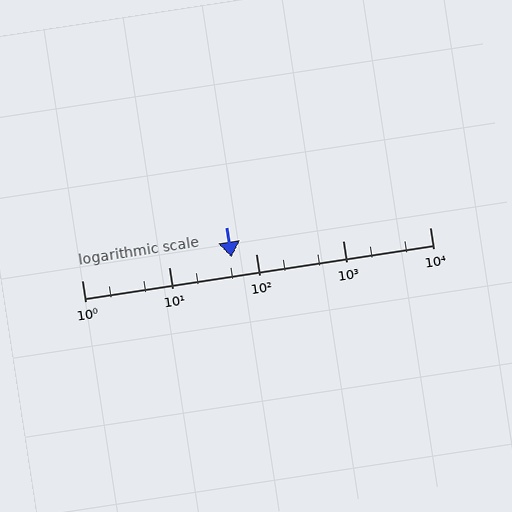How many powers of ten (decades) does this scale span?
The scale spans 4 decades, from 1 to 10000.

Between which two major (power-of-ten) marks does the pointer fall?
The pointer is between 10 and 100.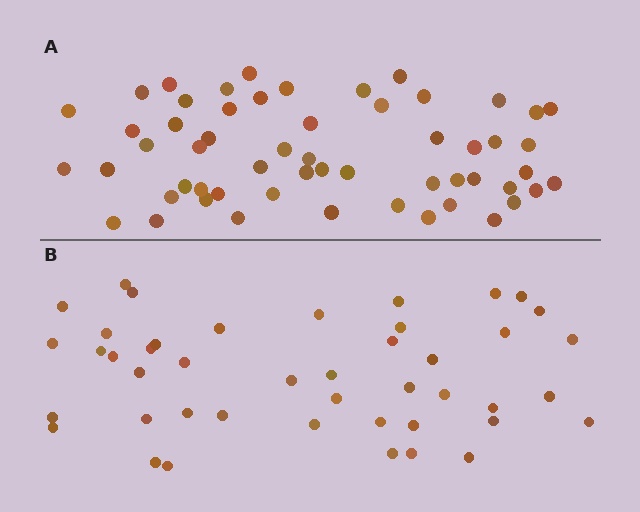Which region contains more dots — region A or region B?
Region A (the top region) has more dots.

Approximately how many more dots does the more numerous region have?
Region A has roughly 12 or so more dots than region B.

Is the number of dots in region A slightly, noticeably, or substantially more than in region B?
Region A has noticeably more, but not dramatically so. The ratio is roughly 1.3 to 1.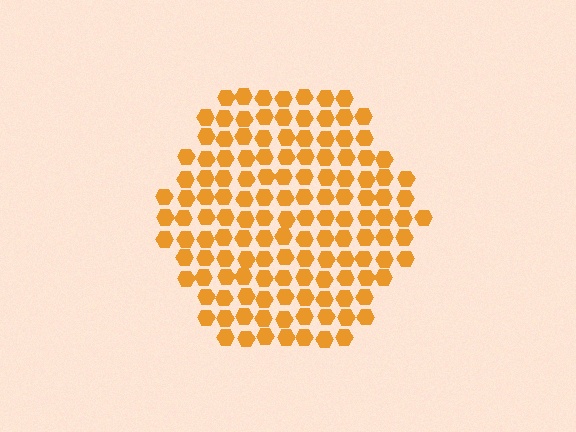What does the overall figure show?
The overall figure shows a hexagon.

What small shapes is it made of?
It is made of small hexagons.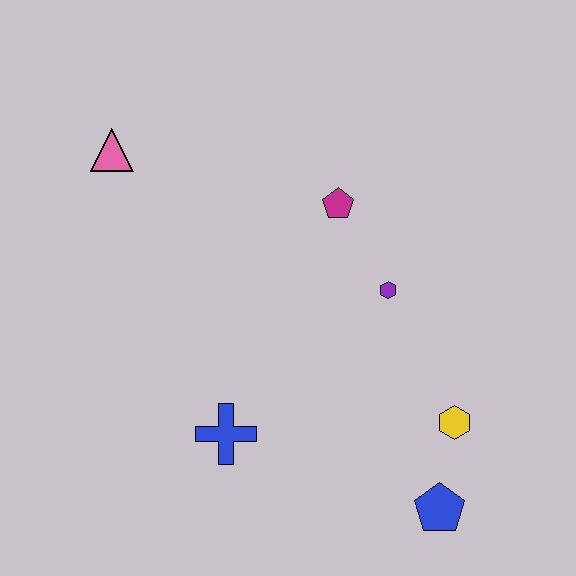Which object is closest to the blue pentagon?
The yellow hexagon is closest to the blue pentagon.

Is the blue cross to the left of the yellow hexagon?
Yes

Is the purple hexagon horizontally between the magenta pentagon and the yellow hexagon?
Yes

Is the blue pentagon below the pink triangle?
Yes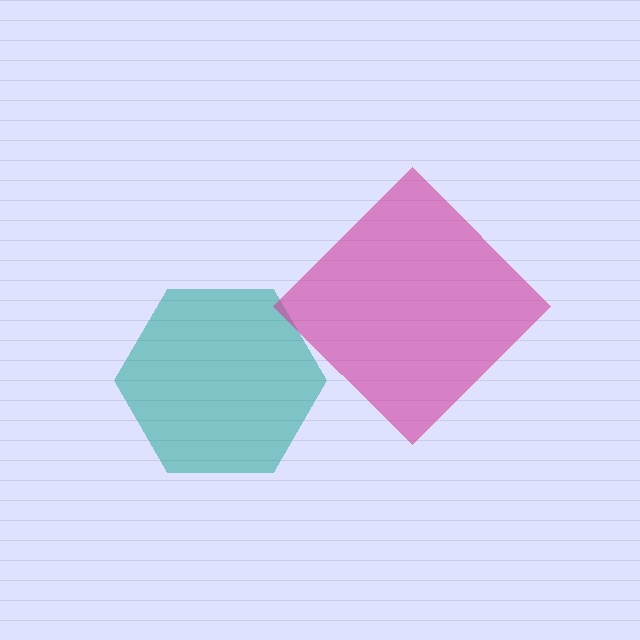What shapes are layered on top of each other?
The layered shapes are: a teal hexagon, a magenta diamond.